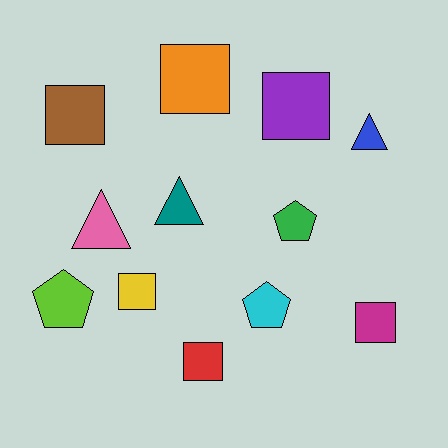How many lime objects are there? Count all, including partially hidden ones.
There is 1 lime object.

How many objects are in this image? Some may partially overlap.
There are 12 objects.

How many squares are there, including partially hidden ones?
There are 6 squares.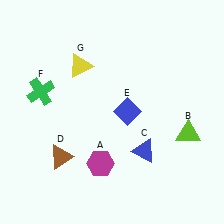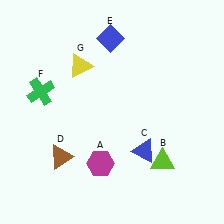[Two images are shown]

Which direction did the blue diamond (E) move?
The blue diamond (E) moved up.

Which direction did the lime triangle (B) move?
The lime triangle (B) moved down.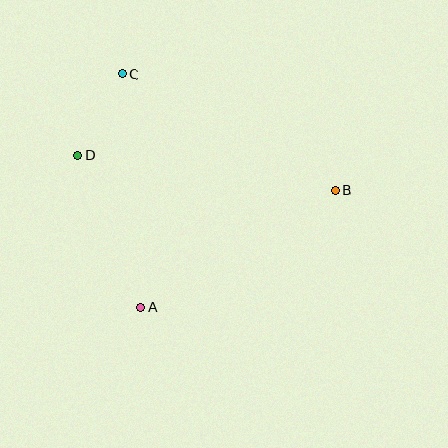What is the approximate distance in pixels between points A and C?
The distance between A and C is approximately 234 pixels.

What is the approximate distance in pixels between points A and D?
The distance between A and D is approximately 164 pixels.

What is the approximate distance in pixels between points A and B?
The distance between A and B is approximately 227 pixels.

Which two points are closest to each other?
Points C and D are closest to each other.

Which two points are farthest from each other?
Points B and D are farthest from each other.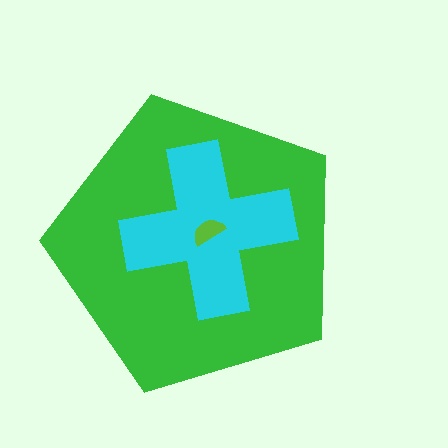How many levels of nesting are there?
3.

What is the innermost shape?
The lime semicircle.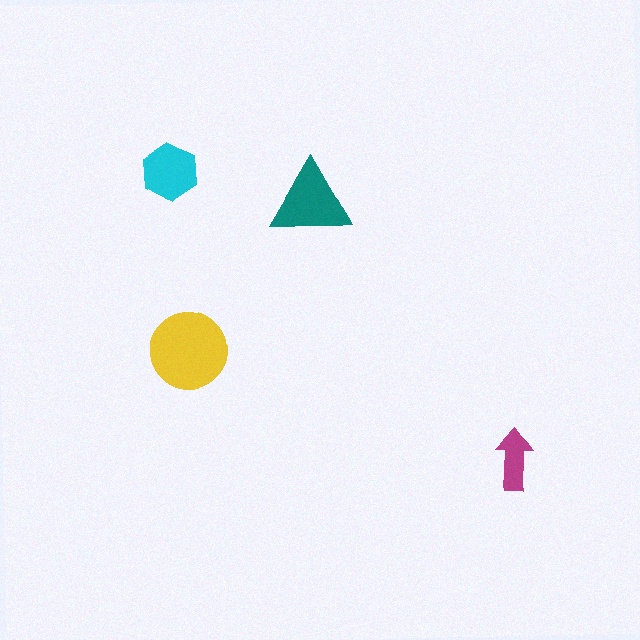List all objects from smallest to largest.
The magenta arrow, the cyan hexagon, the teal triangle, the yellow circle.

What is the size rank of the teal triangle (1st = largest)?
2nd.